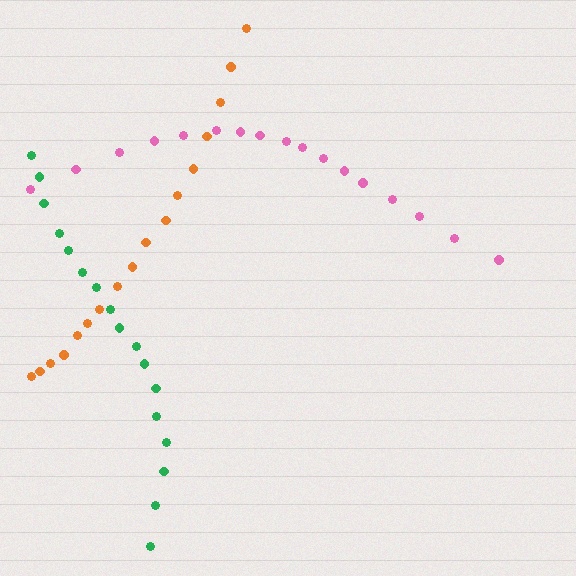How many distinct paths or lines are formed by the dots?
There are 3 distinct paths.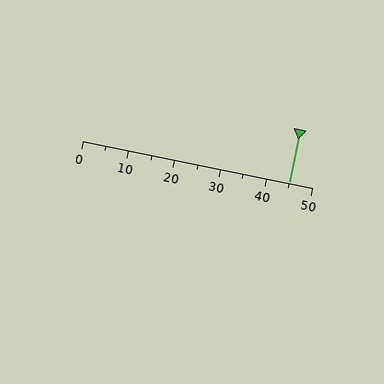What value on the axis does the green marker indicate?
The marker indicates approximately 45.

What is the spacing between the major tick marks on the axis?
The major ticks are spaced 10 apart.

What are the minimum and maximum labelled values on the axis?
The axis runs from 0 to 50.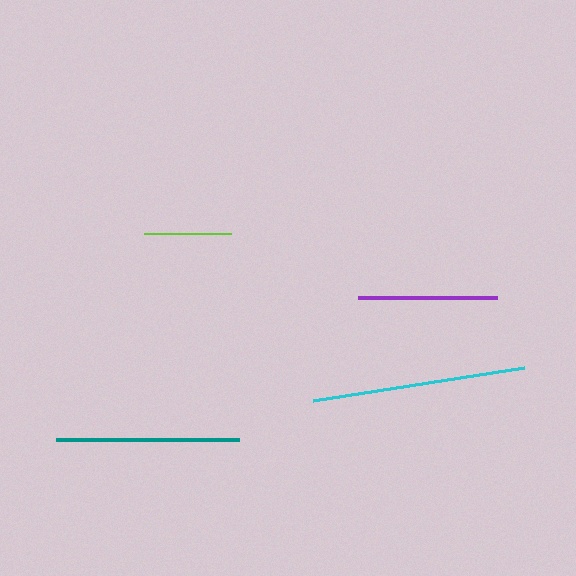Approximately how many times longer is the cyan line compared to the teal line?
The cyan line is approximately 1.2 times the length of the teal line.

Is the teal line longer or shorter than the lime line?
The teal line is longer than the lime line.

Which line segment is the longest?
The cyan line is the longest at approximately 213 pixels.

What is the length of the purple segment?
The purple segment is approximately 139 pixels long.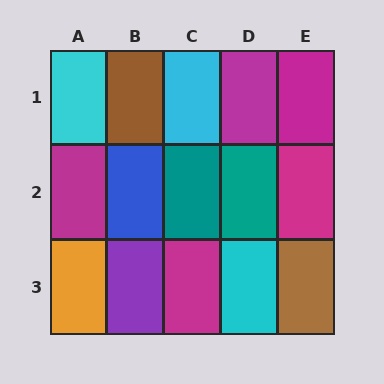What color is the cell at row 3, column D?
Cyan.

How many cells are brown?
2 cells are brown.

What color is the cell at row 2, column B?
Blue.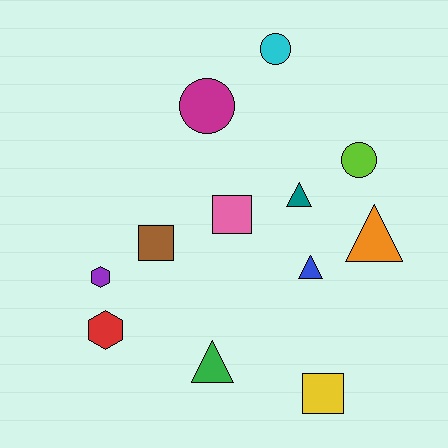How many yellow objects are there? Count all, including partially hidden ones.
There is 1 yellow object.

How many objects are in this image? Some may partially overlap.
There are 12 objects.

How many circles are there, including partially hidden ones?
There are 3 circles.